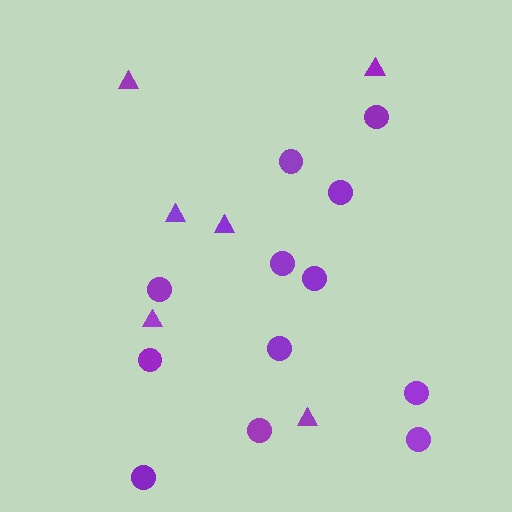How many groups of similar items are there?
There are 2 groups: one group of circles (12) and one group of triangles (6).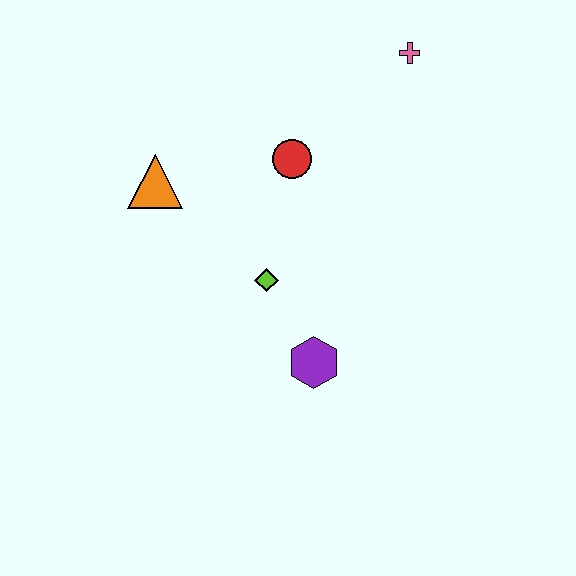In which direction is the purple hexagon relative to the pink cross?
The purple hexagon is below the pink cross.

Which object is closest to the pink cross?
The red circle is closest to the pink cross.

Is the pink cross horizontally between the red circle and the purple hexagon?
No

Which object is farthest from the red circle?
The purple hexagon is farthest from the red circle.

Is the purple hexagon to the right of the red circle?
Yes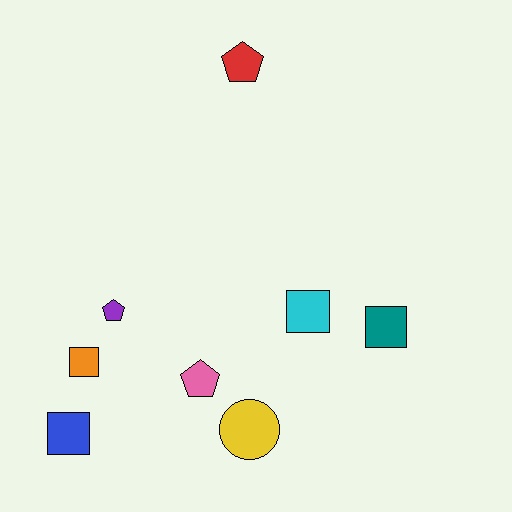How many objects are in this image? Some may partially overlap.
There are 8 objects.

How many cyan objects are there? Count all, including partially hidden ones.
There is 1 cyan object.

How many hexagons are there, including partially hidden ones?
There are no hexagons.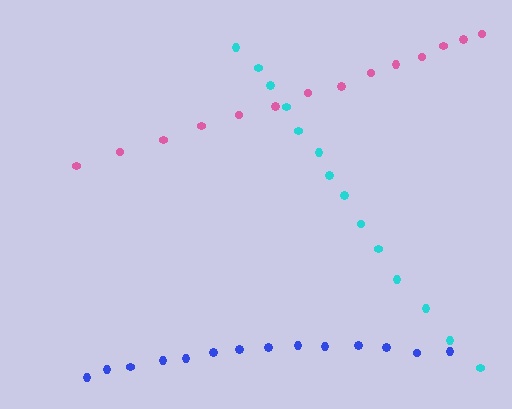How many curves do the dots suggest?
There are 3 distinct paths.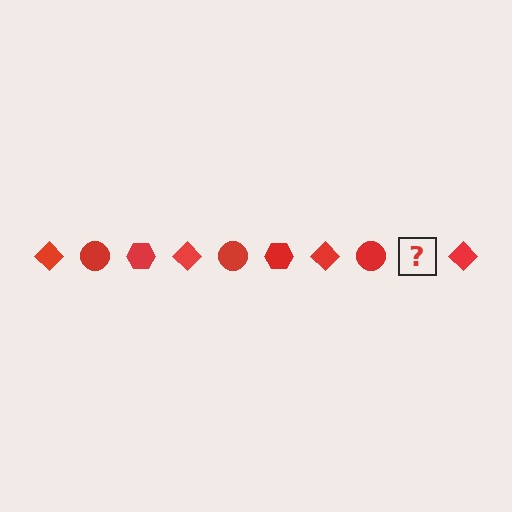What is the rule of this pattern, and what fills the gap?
The rule is that the pattern cycles through diamond, circle, hexagon shapes in red. The gap should be filled with a red hexagon.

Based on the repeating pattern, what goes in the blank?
The blank should be a red hexagon.